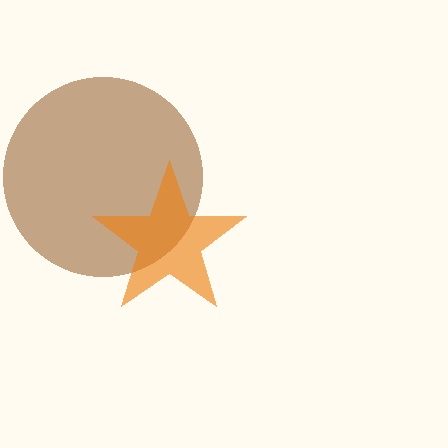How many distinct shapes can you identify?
There are 2 distinct shapes: a brown circle, an orange star.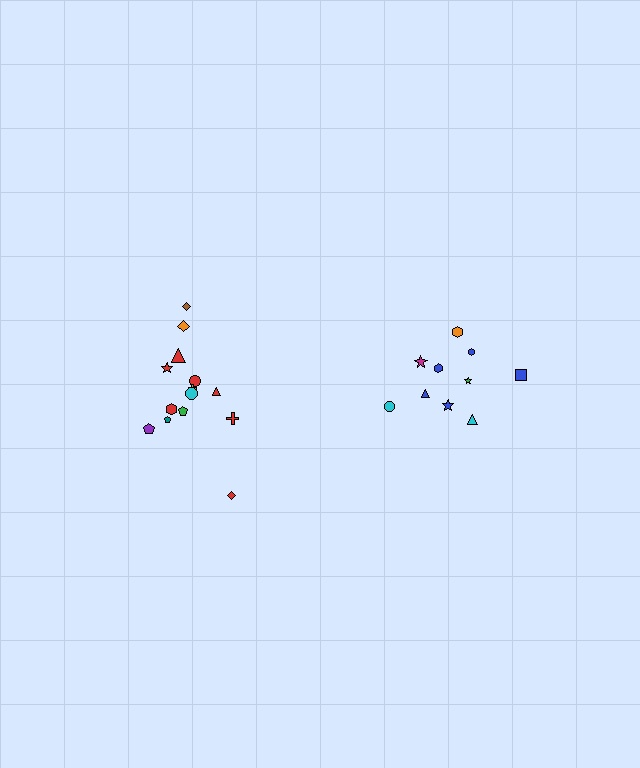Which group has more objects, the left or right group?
The left group.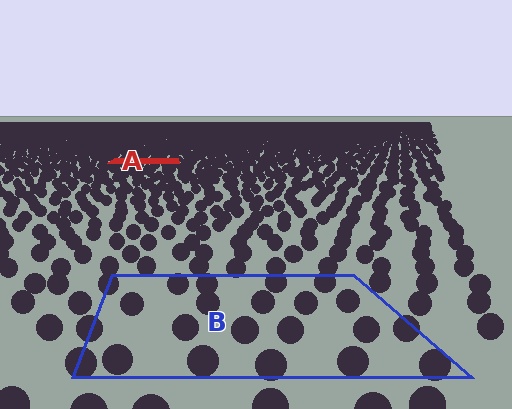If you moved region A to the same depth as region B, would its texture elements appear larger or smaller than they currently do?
They would appear larger. At a closer depth, the same texture elements are projected at a bigger on-screen size.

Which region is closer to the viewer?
Region B is closer. The texture elements there are larger and more spread out.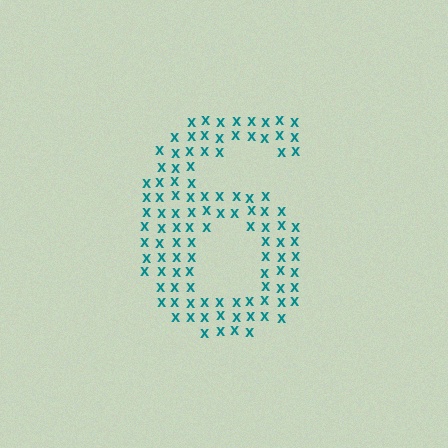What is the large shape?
The large shape is the digit 6.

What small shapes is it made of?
It is made of small letter X's.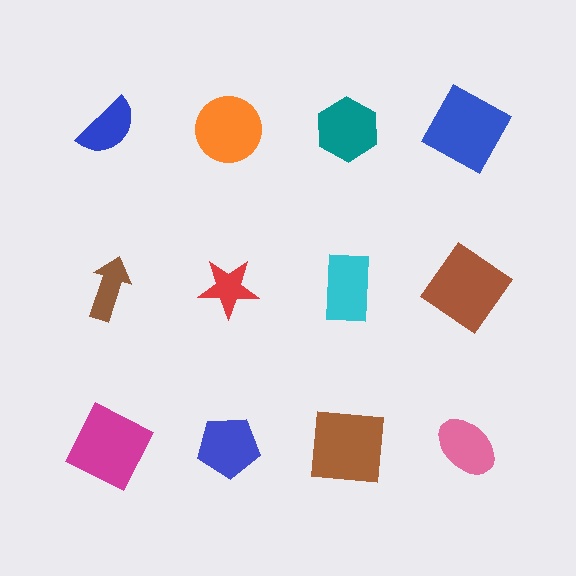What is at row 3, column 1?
A magenta square.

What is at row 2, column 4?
A brown diamond.